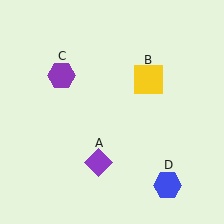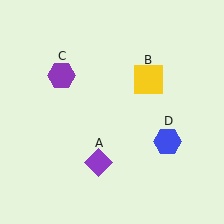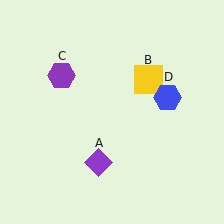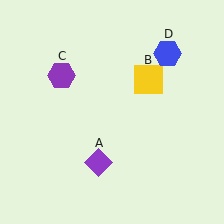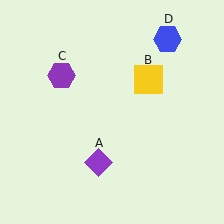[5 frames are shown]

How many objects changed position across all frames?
1 object changed position: blue hexagon (object D).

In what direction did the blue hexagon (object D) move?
The blue hexagon (object D) moved up.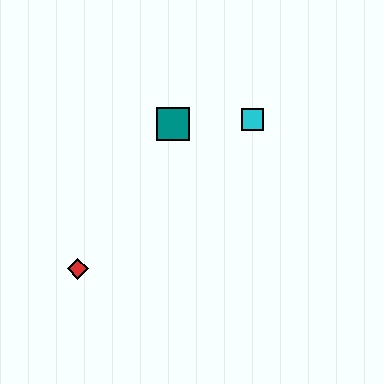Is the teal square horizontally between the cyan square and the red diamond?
Yes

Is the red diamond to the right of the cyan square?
No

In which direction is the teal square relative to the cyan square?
The teal square is to the left of the cyan square.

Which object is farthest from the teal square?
The red diamond is farthest from the teal square.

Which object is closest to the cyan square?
The teal square is closest to the cyan square.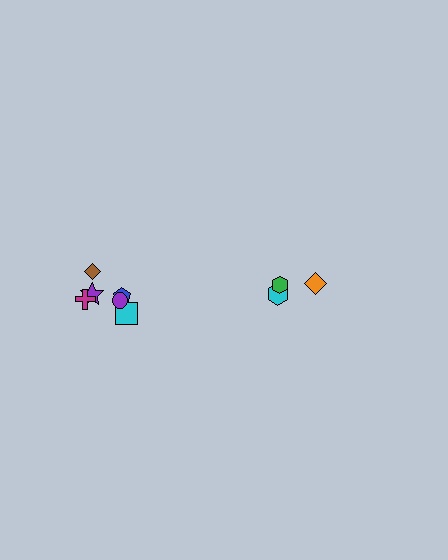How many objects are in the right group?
There are 3 objects.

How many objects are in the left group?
There are 6 objects.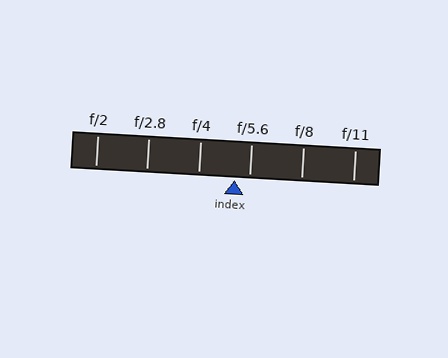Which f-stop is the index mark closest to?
The index mark is closest to f/5.6.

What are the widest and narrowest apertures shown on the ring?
The widest aperture shown is f/2 and the narrowest is f/11.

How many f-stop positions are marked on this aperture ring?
There are 6 f-stop positions marked.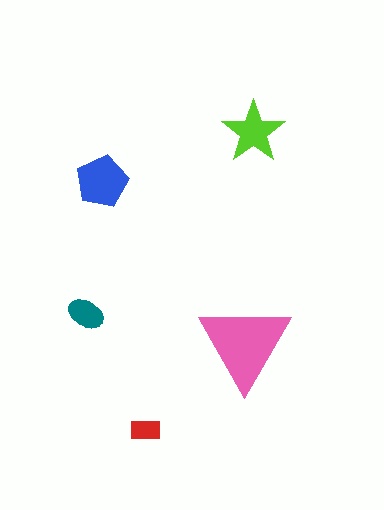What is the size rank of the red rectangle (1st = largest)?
5th.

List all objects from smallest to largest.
The red rectangle, the teal ellipse, the lime star, the blue pentagon, the pink triangle.